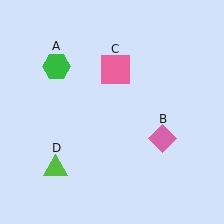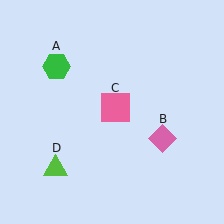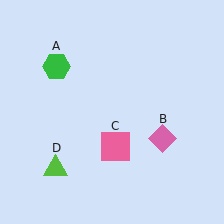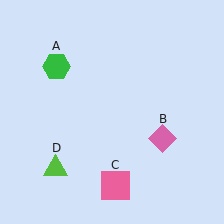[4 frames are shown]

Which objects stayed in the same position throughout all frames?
Green hexagon (object A) and pink diamond (object B) and lime triangle (object D) remained stationary.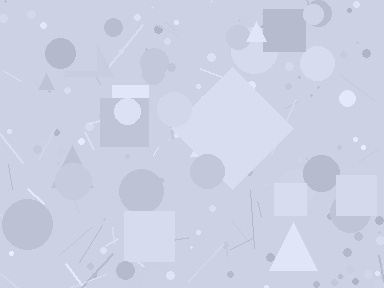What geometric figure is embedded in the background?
A diamond is embedded in the background.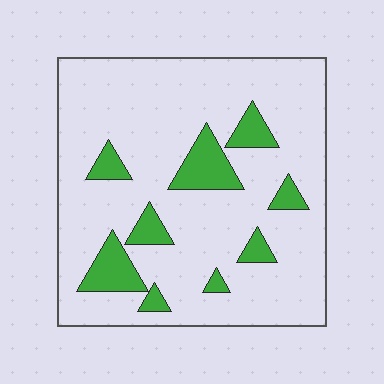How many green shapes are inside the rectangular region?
9.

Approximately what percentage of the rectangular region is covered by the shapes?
Approximately 15%.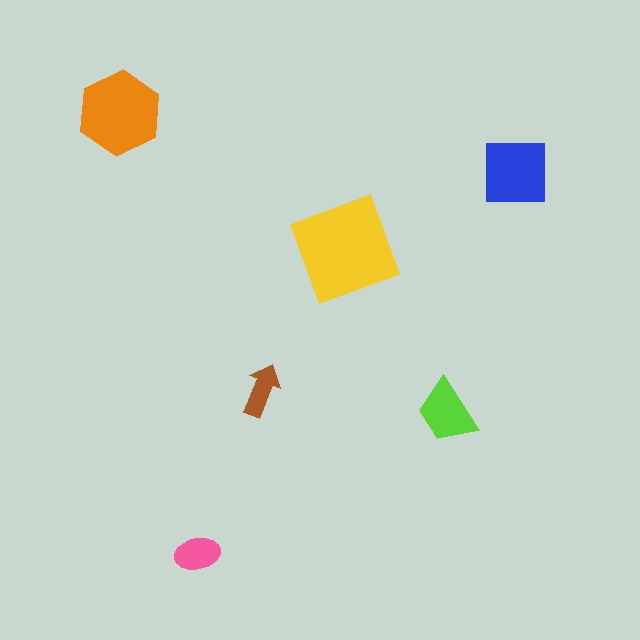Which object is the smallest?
The brown arrow.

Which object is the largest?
The yellow square.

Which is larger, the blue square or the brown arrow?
The blue square.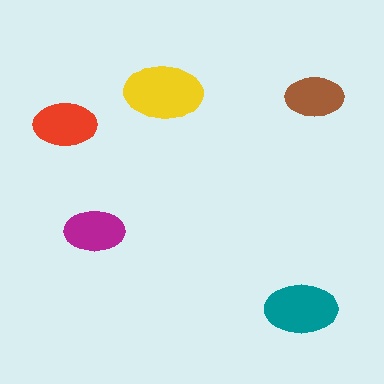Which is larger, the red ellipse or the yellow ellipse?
The yellow one.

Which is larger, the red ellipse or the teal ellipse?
The teal one.